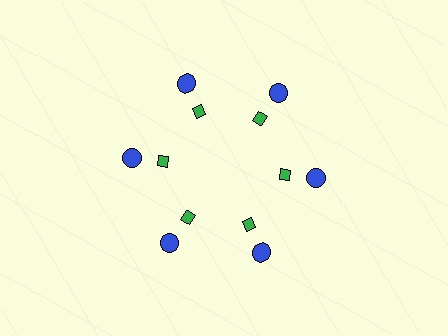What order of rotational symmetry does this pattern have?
This pattern has 6-fold rotational symmetry.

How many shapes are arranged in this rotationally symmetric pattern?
There are 12 shapes, arranged in 6 groups of 2.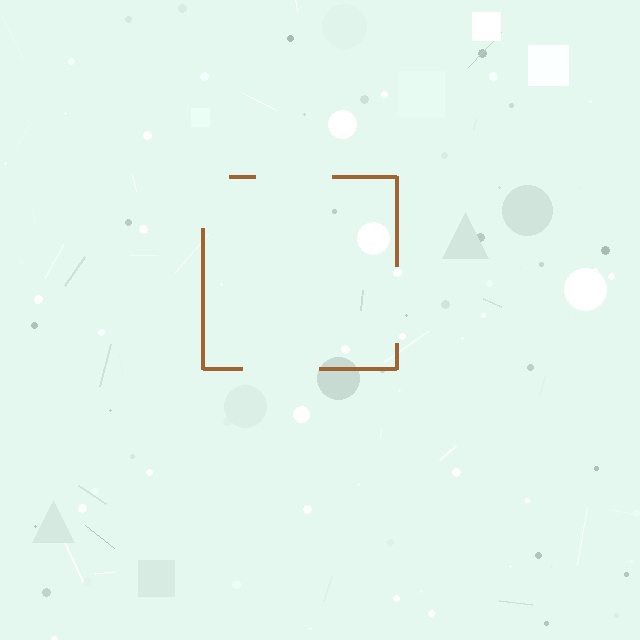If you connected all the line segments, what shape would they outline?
They would outline a square.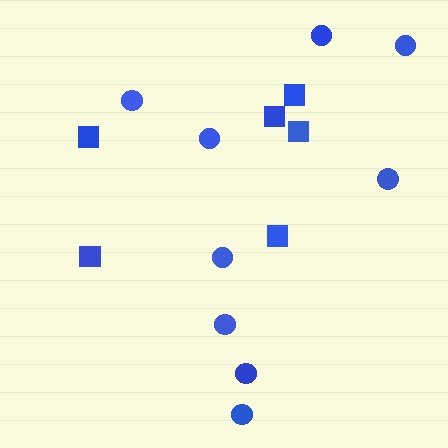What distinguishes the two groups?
There are 2 groups: one group of squares (6) and one group of circles (9).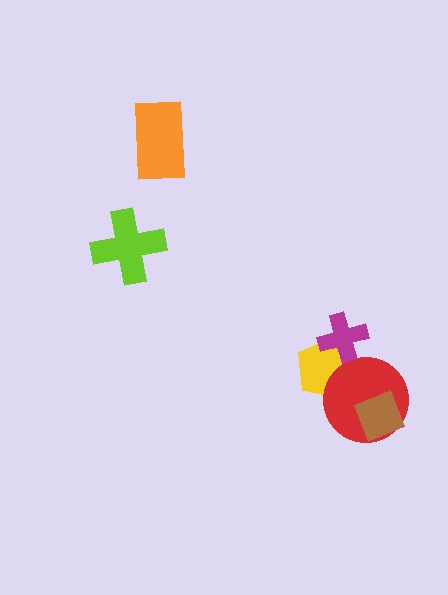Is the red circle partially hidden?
Yes, it is partially covered by another shape.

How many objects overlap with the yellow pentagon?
2 objects overlap with the yellow pentagon.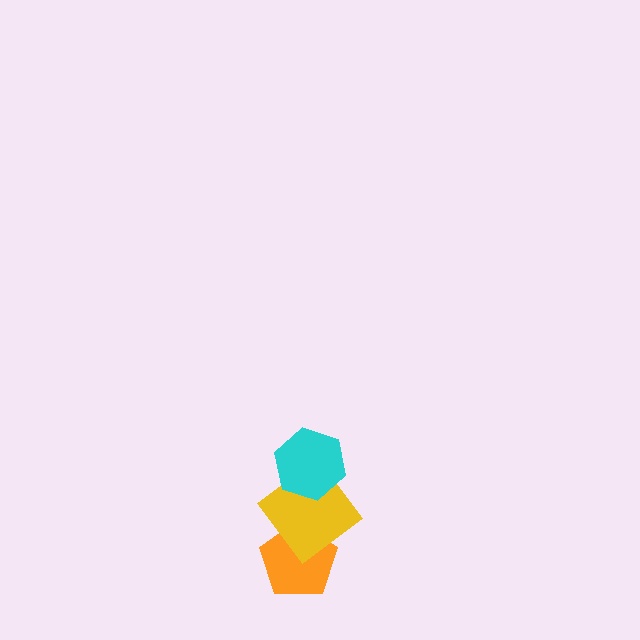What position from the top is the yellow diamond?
The yellow diamond is 2nd from the top.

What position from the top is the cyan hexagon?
The cyan hexagon is 1st from the top.